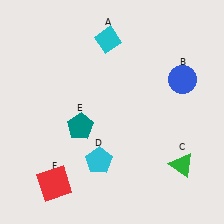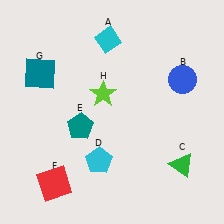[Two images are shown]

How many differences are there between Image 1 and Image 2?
There are 2 differences between the two images.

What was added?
A teal square (G), a lime star (H) were added in Image 2.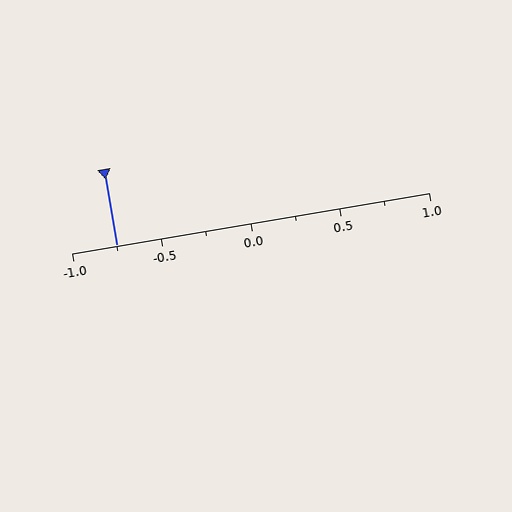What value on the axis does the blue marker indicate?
The marker indicates approximately -0.75.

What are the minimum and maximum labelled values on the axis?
The axis runs from -1.0 to 1.0.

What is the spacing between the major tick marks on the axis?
The major ticks are spaced 0.5 apart.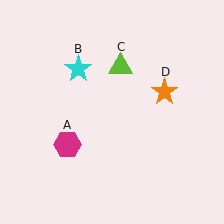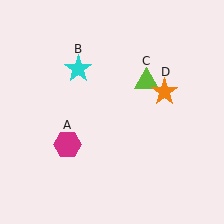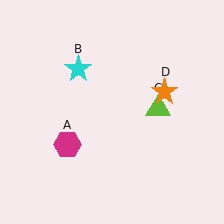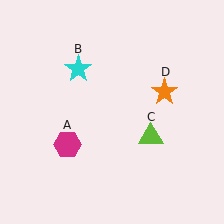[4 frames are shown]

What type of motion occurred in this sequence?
The lime triangle (object C) rotated clockwise around the center of the scene.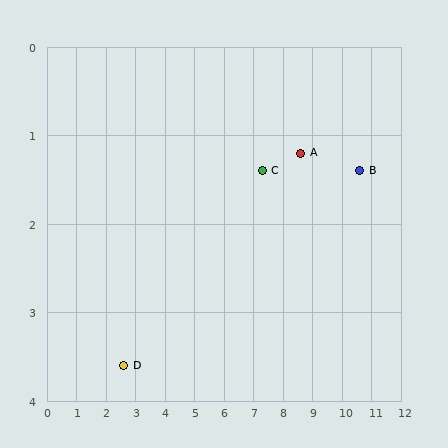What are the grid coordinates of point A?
Point A is at approximately (8.6, 1.2).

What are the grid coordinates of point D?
Point D is at approximately (2.6, 3.6).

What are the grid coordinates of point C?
Point C is at approximately (7.3, 1.4).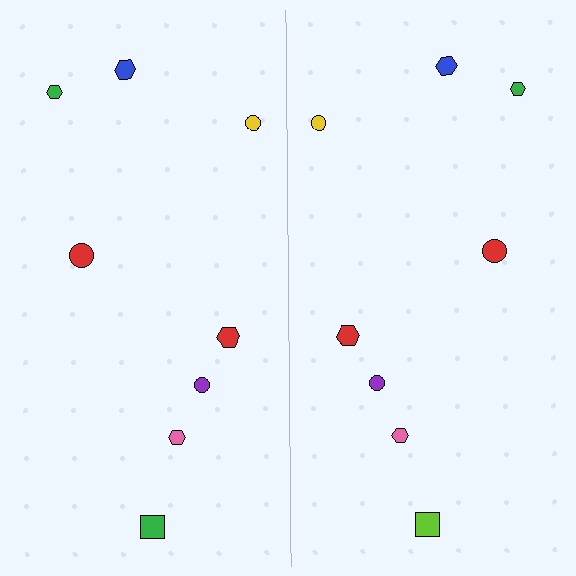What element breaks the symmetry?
The lime square on the right side breaks the symmetry — its mirror counterpart is green.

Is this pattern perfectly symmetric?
No, the pattern is not perfectly symmetric. The lime square on the right side breaks the symmetry — its mirror counterpart is green.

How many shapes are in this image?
There are 16 shapes in this image.